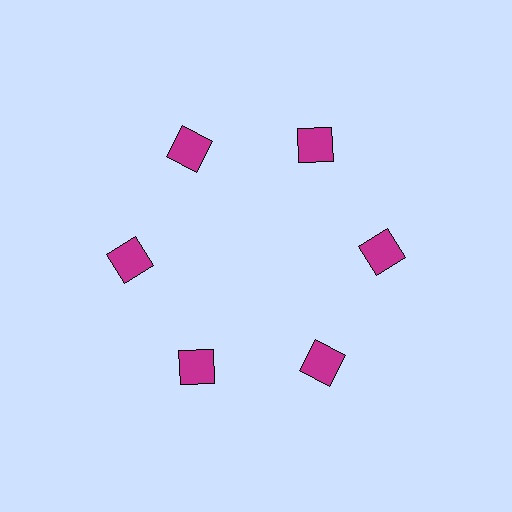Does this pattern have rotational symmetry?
Yes, this pattern has 6-fold rotational symmetry. It looks the same after rotating 60 degrees around the center.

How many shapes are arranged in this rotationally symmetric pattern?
There are 6 shapes, arranged in 6 groups of 1.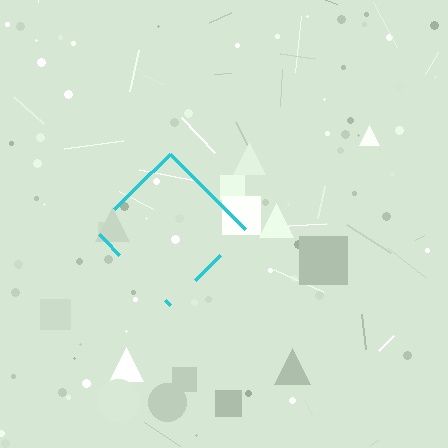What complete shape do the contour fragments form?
The contour fragments form a diamond.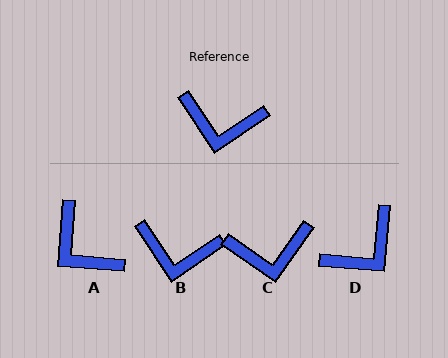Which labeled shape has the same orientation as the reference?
B.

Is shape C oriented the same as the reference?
No, it is off by about 21 degrees.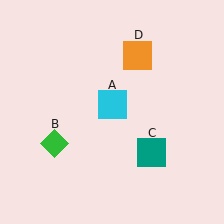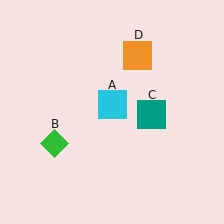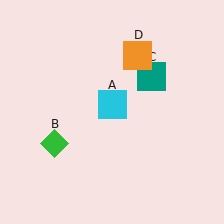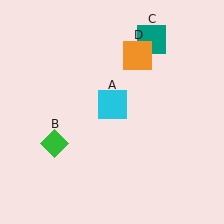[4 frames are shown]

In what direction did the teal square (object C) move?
The teal square (object C) moved up.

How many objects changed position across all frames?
1 object changed position: teal square (object C).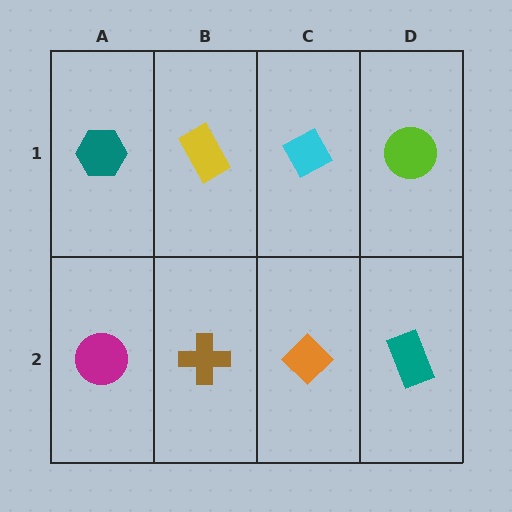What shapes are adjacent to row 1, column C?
An orange diamond (row 2, column C), a yellow rectangle (row 1, column B), a lime circle (row 1, column D).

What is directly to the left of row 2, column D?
An orange diamond.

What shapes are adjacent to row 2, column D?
A lime circle (row 1, column D), an orange diamond (row 2, column C).